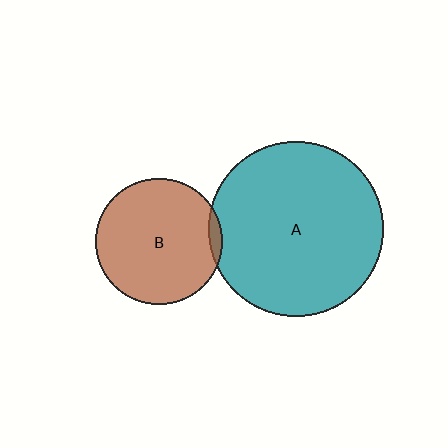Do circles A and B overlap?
Yes.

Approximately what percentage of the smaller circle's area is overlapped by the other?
Approximately 5%.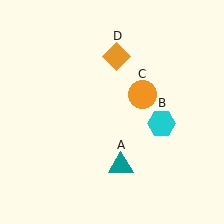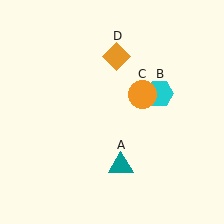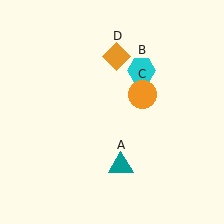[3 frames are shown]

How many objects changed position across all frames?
1 object changed position: cyan hexagon (object B).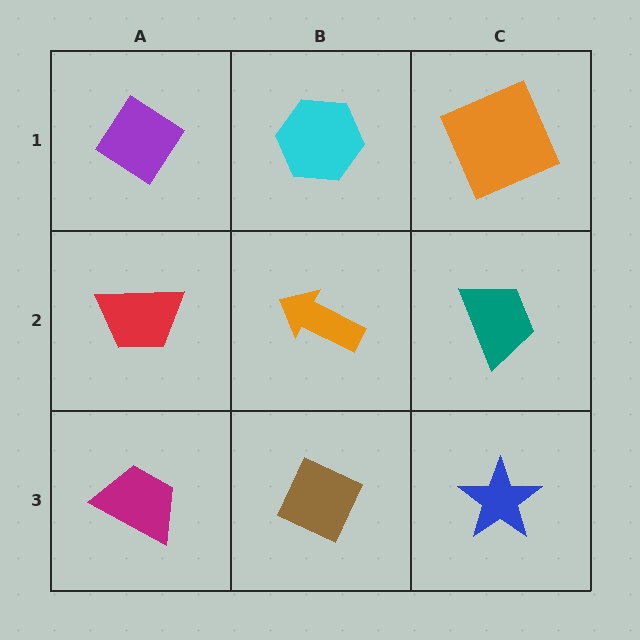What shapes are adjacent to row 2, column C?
An orange square (row 1, column C), a blue star (row 3, column C), an orange arrow (row 2, column B).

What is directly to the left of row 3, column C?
A brown diamond.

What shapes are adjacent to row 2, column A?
A purple diamond (row 1, column A), a magenta trapezoid (row 3, column A), an orange arrow (row 2, column B).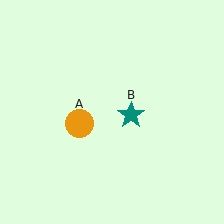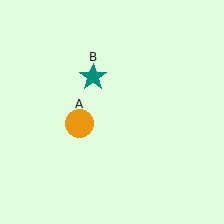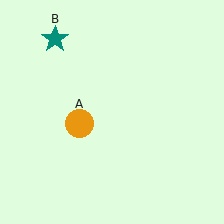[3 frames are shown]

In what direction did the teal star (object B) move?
The teal star (object B) moved up and to the left.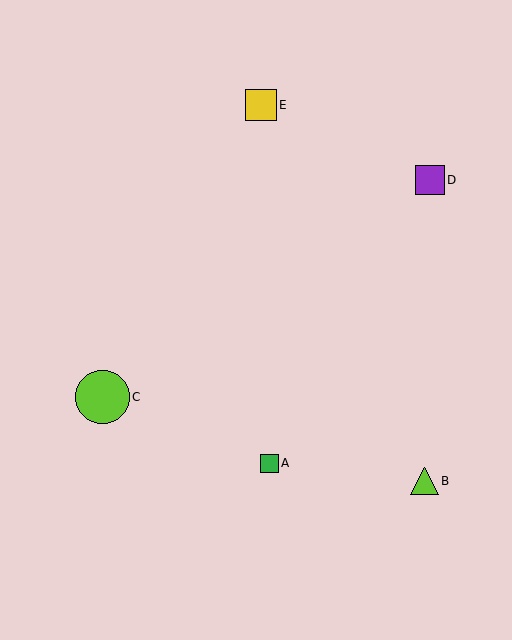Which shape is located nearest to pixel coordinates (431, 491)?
The lime triangle (labeled B) at (425, 481) is nearest to that location.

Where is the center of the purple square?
The center of the purple square is at (430, 180).